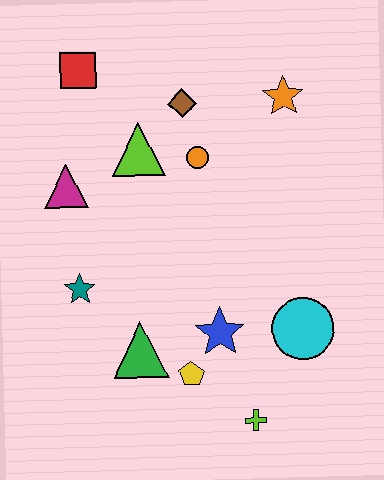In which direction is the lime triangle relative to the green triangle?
The lime triangle is above the green triangle.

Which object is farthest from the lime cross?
The red square is farthest from the lime cross.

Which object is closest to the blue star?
The yellow pentagon is closest to the blue star.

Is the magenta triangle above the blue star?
Yes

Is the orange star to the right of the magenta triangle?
Yes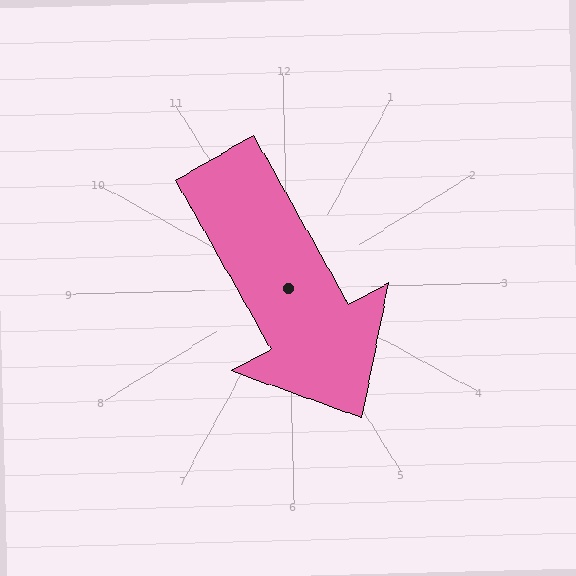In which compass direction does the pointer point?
Southeast.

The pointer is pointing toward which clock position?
Roughly 5 o'clock.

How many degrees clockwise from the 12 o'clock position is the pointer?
Approximately 152 degrees.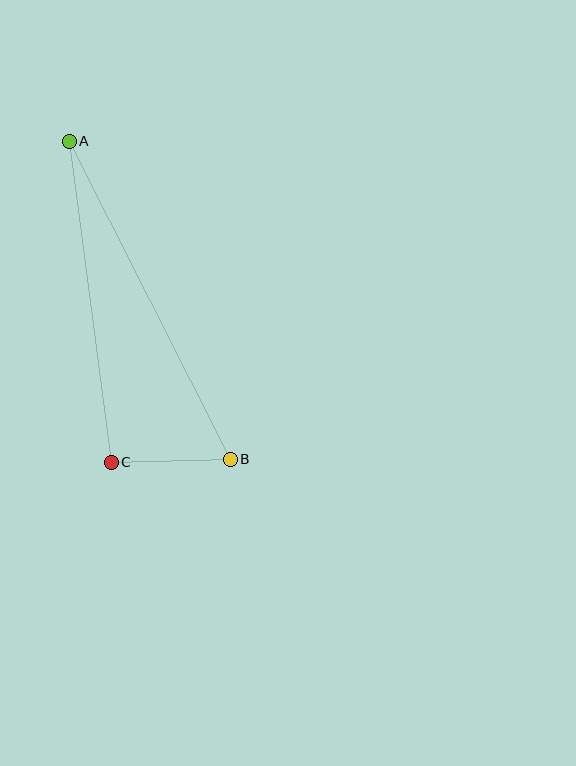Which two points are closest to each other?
Points B and C are closest to each other.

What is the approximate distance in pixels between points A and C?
The distance between A and C is approximately 324 pixels.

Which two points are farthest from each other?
Points A and B are farthest from each other.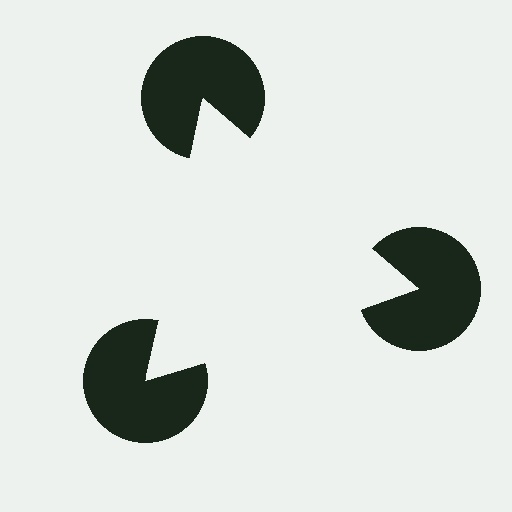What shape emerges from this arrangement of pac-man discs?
An illusory triangle — its edges are inferred from the aligned wedge cuts in the pac-man discs, not physically drawn.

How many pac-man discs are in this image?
There are 3 — one at each vertex of the illusory triangle.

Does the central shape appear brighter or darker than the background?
It typically appears slightly brighter than the background, even though no actual brightness change is drawn.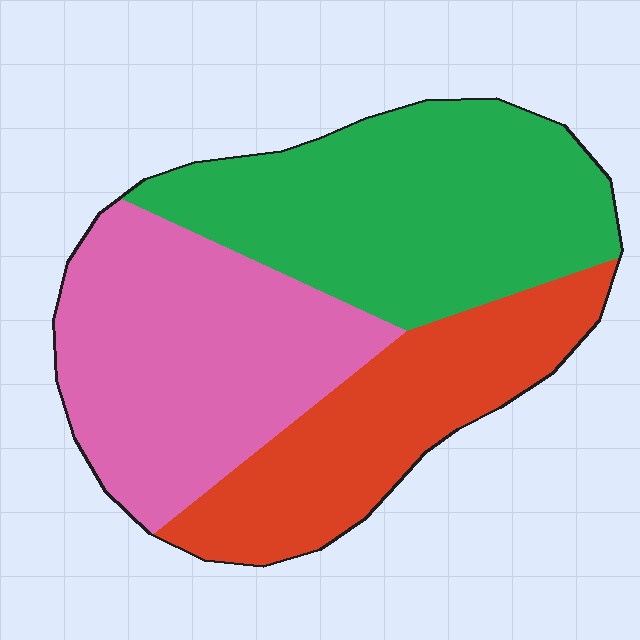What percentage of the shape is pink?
Pink covers 36% of the shape.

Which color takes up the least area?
Red, at roughly 25%.